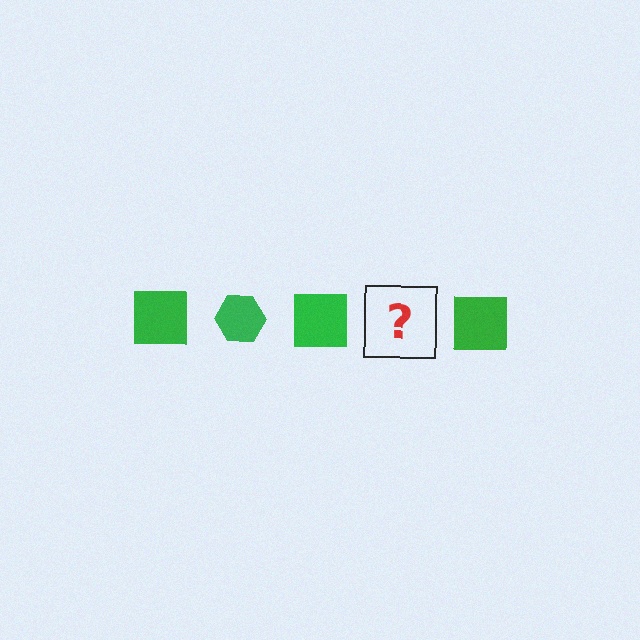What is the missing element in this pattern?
The missing element is a green hexagon.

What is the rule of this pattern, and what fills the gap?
The rule is that the pattern cycles through square, hexagon shapes in green. The gap should be filled with a green hexagon.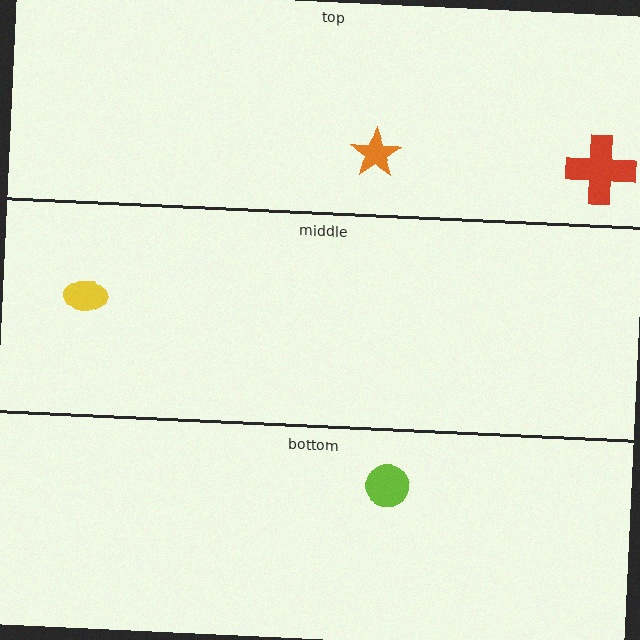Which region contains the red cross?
The top region.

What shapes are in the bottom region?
The lime circle.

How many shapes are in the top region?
2.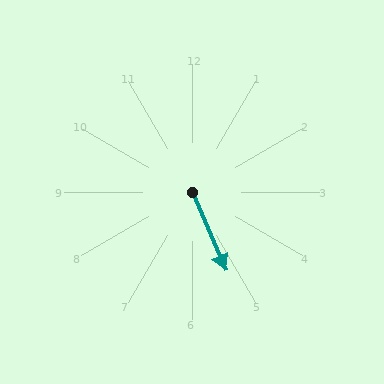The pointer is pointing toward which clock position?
Roughly 5 o'clock.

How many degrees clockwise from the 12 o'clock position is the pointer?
Approximately 157 degrees.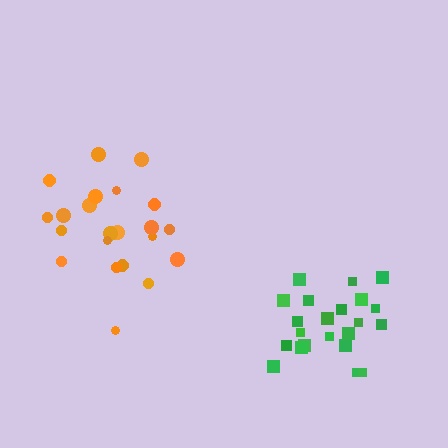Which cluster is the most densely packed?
Green.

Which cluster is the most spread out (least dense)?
Orange.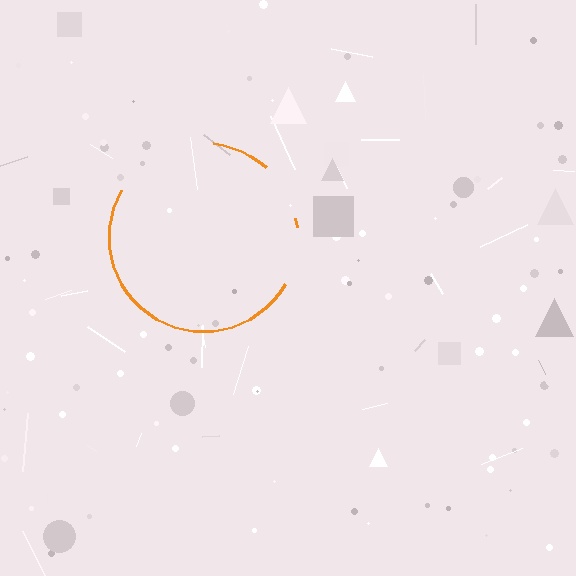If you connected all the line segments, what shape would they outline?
They would outline a circle.